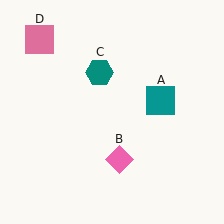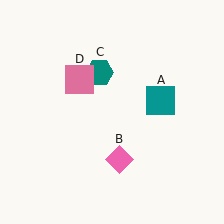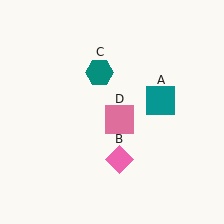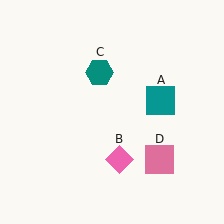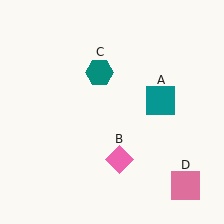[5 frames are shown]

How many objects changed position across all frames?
1 object changed position: pink square (object D).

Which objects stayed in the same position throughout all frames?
Teal square (object A) and pink diamond (object B) and teal hexagon (object C) remained stationary.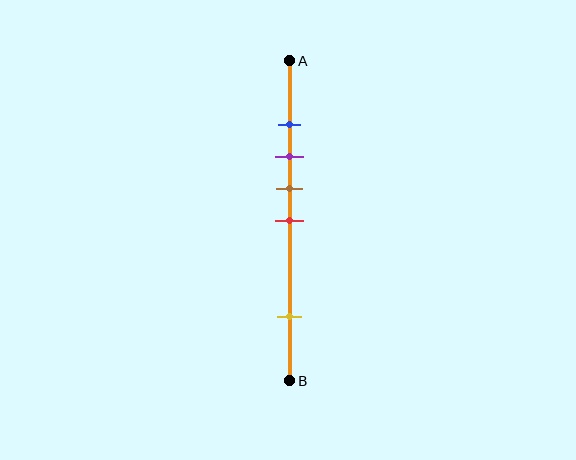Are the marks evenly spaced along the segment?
No, the marks are not evenly spaced.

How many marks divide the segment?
There are 5 marks dividing the segment.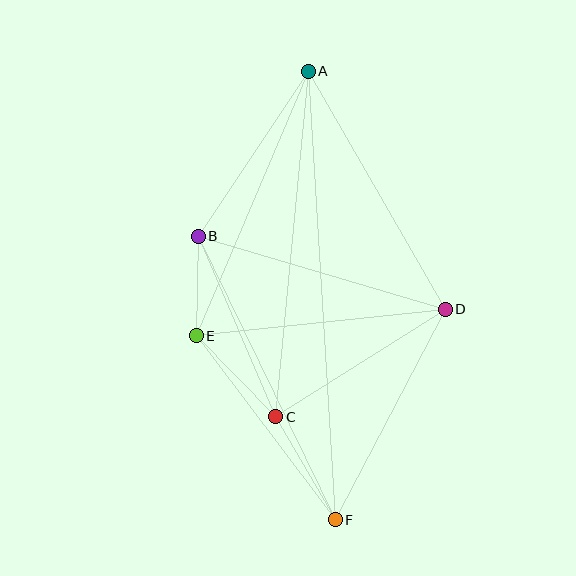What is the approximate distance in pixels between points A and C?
The distance between A and C is approximately 347 pixels.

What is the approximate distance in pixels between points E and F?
The distance between E and F is approximately 231 pixels.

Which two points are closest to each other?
Points B and E are closest to each other.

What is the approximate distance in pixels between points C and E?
The distance between C and E is approximately 113 pixels.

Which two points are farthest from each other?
Points A and F are farthest from each other.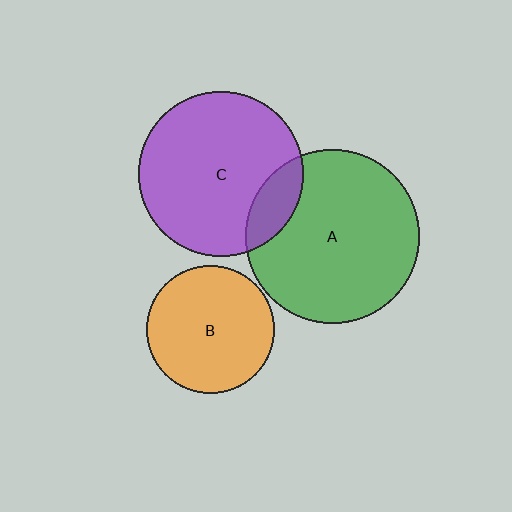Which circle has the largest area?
Circle A (green).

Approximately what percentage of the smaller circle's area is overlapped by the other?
Approximately 15%.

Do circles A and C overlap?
Yes.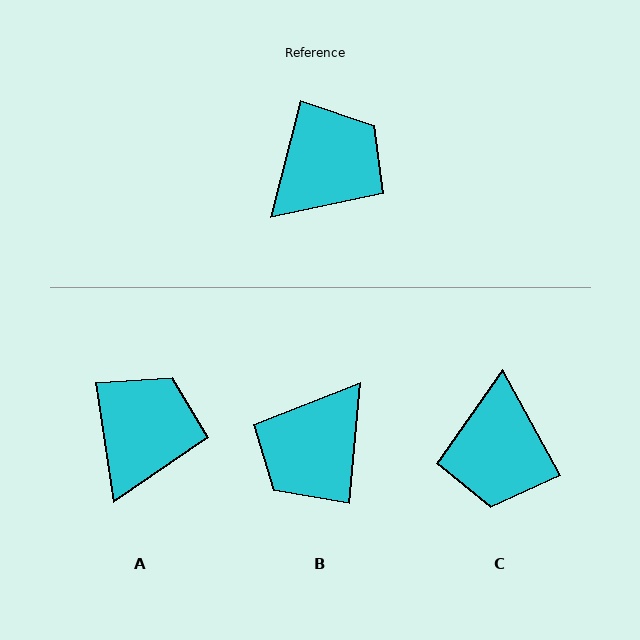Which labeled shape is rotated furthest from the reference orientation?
B, about 171 degrees away.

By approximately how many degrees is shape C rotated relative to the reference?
Approximately 137 degrees clockwise.